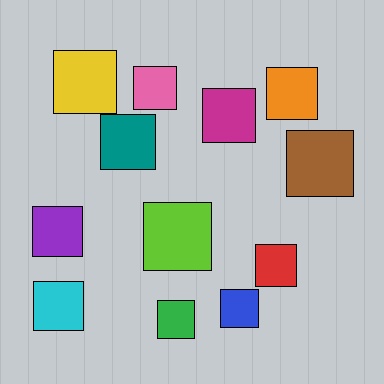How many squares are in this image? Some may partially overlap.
There are 12 squares.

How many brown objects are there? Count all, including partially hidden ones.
There is 1 brown object.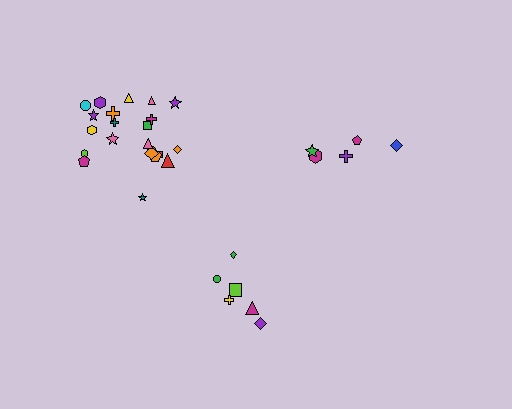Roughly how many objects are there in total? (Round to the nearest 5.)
Roughly 35 objects in total.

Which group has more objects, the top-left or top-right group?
The top-left group.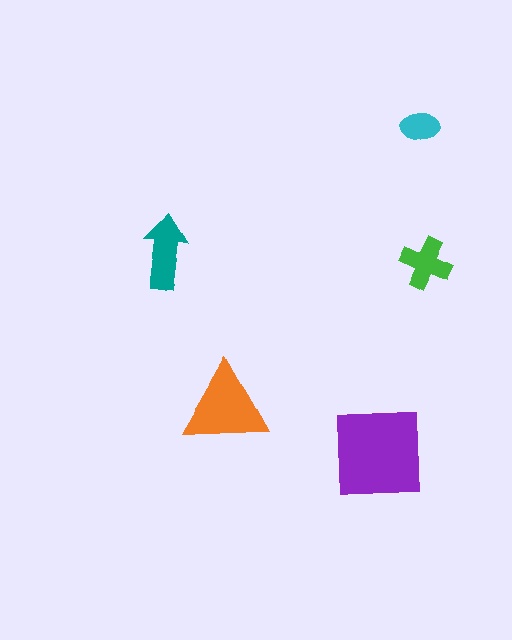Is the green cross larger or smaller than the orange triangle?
Smaller.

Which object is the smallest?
The cyan ellipse.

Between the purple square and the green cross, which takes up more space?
The purple square.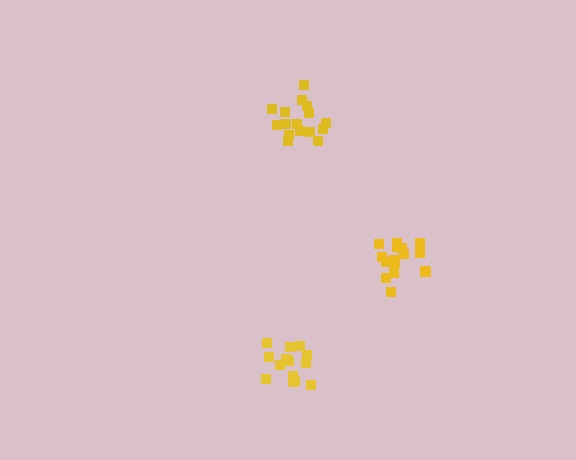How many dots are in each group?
Group 1: 14 dots, Group 2: 16 dots, Group 3: 16 dots (46 total).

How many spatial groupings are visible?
There are 3 spatial groupings.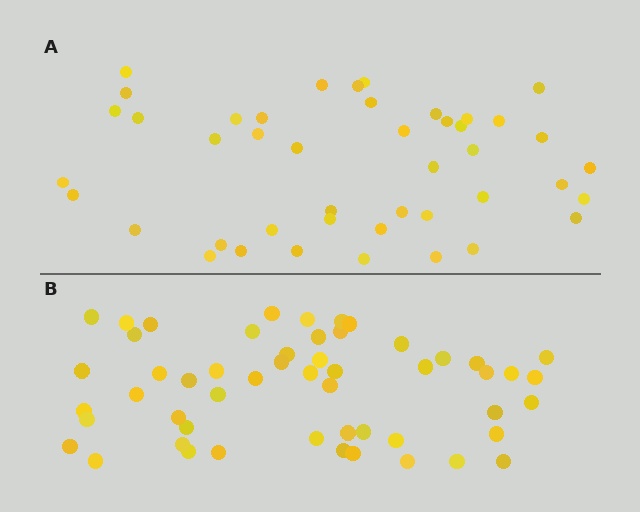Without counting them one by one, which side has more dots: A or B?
Region B (the bottom region) has more dots.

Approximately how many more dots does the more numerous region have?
Region B has roughly 8 or so more dots than region A.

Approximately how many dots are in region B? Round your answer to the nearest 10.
About 50 dots. (The exact count is 53, which rounds to 50.)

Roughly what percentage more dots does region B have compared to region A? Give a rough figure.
About 20% more.